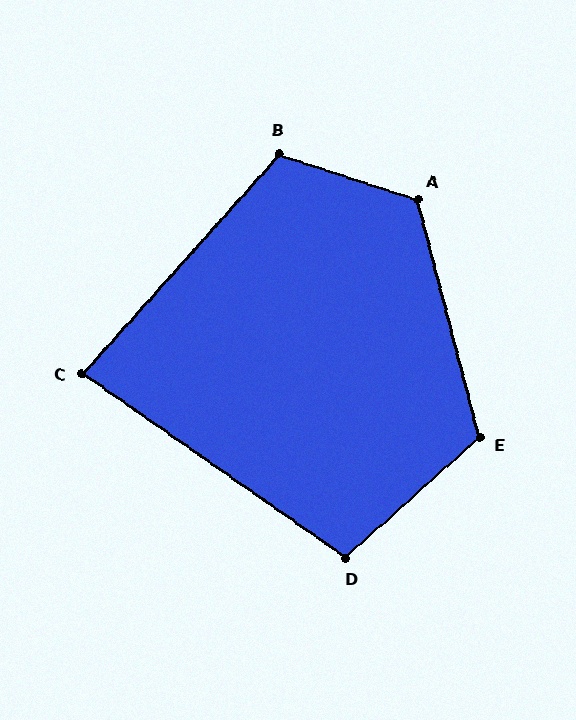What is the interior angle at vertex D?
Approximately 103 degrees (obtuse).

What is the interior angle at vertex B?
Approximately 114 degrees (obtuse).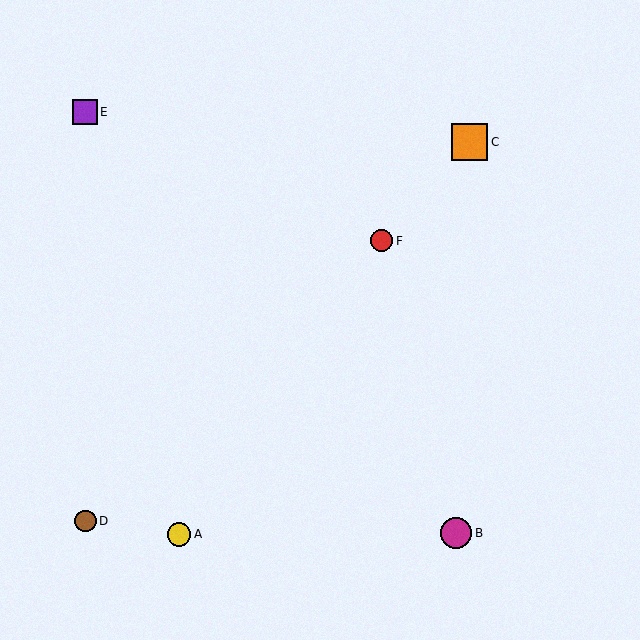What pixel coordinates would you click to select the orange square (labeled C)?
Click at (469, 142) to select the orange square C.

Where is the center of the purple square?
The center of the purple square is at (85, 112).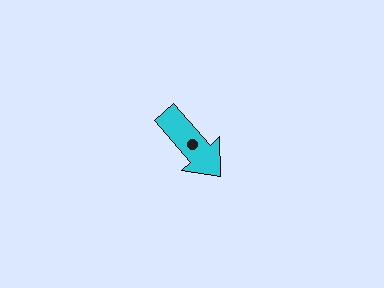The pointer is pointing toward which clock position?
Roughly 5 o'clock.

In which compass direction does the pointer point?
Southeast.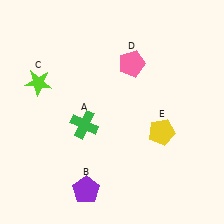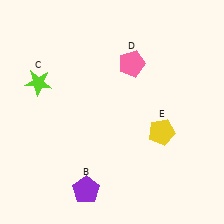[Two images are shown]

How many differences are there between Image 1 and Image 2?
There is 1 difference between the two images.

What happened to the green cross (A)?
The green cross (A) was removed in Image 2. It was in the bottom-left area of Image 1.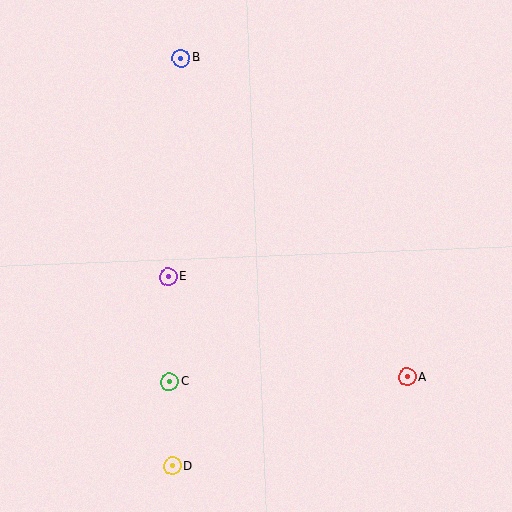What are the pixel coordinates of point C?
Point C is at (170, 382).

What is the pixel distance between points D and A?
The distance between D and A is 251 pixels.